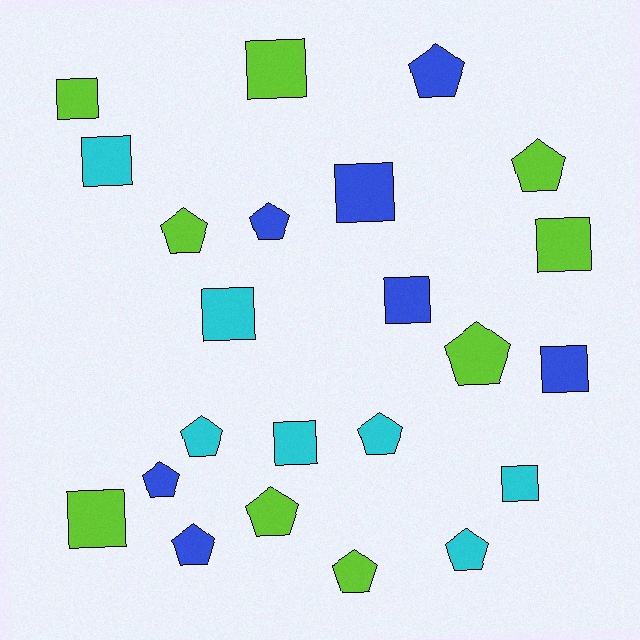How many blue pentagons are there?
There are 4 blue pentagons.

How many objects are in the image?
There are 23 objects.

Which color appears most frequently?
Lime, with 9 objects.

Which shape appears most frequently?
Pentagon, with 12 objects.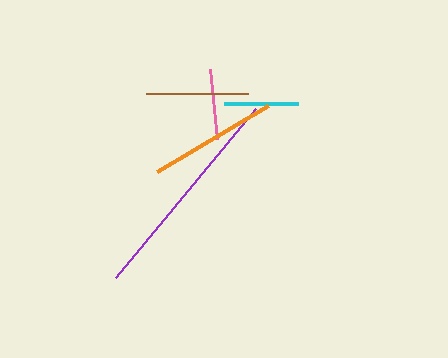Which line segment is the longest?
The purple line is the longest at approximately 219 pixels.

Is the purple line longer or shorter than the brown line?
The purple line is longer than the brown line.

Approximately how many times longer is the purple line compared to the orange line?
The purple line is approximately 1.7 times the length of the orange line.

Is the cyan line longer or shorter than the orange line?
The orange line is longer than the cyan line.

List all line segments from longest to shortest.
From longest to shortest: purple, orange, brown, cyan, pink.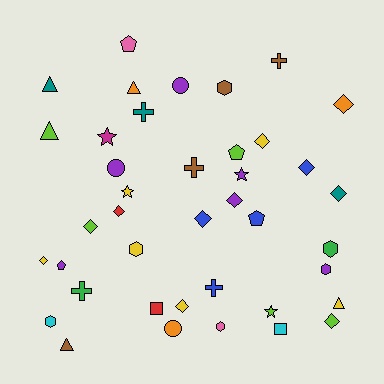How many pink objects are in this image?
There are 2 pink objects.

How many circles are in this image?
There are 3 circles.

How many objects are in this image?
There are 40 objects.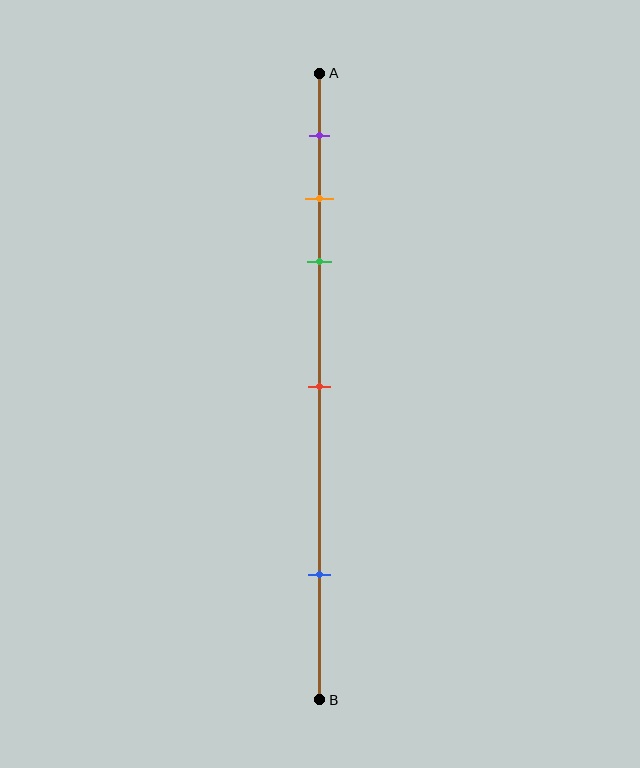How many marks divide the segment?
There are 5 marks dividing the segment.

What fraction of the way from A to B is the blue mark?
The blue mark is approximately 80% (0.8) of the way from A to B.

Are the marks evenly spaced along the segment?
No, the marks are not evenly spaced.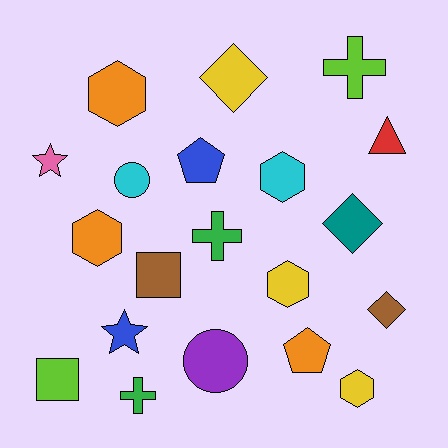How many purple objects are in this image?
There is 1 purple object.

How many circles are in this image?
There are 2 circles.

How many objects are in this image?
There are 20 objects.